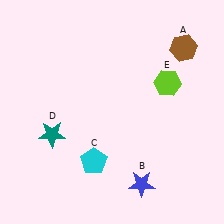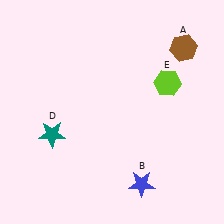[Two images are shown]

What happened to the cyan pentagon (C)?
The cyan pentagon (C) was removed in Image 2. It was in the bottom-left area of Image 1.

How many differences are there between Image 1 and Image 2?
There is 1 difference between the two images.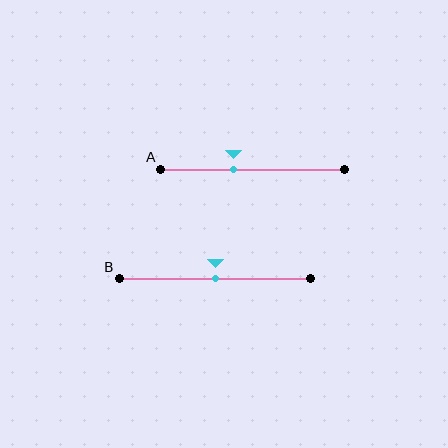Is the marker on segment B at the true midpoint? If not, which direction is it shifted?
Yes, the marker on segment B is at the true midpoint.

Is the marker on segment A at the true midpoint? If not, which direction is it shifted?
No, the marker on segment A is shifted to the left by about 11% of the segment length.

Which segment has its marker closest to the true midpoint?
Segment B has its marker closest to the true midpoint.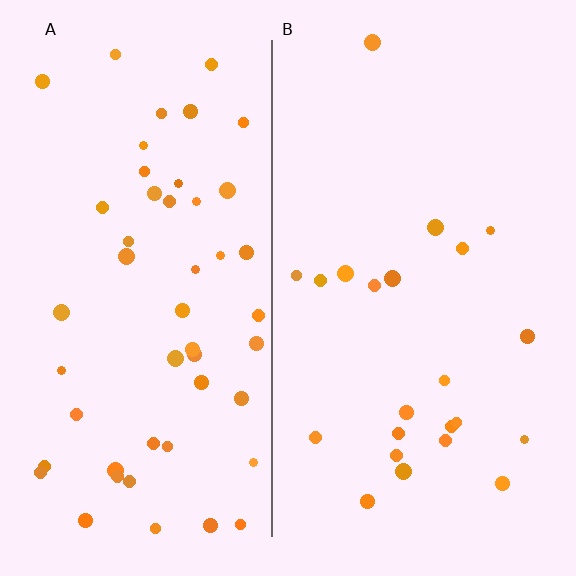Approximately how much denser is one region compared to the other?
Approximately 2.2× — region A over region B.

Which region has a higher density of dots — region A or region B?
A (the left).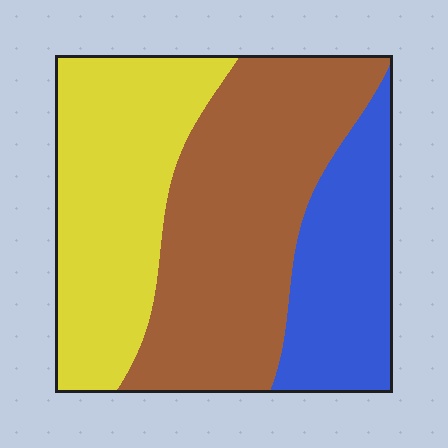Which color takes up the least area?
Blue, at roughly 25%.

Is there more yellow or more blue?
Yellow.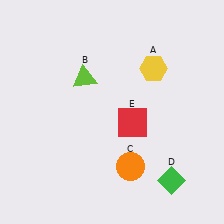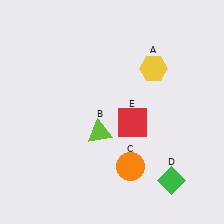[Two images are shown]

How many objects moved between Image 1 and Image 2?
1 object moved between the two images.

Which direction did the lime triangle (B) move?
The lime triangle (B) moved down.